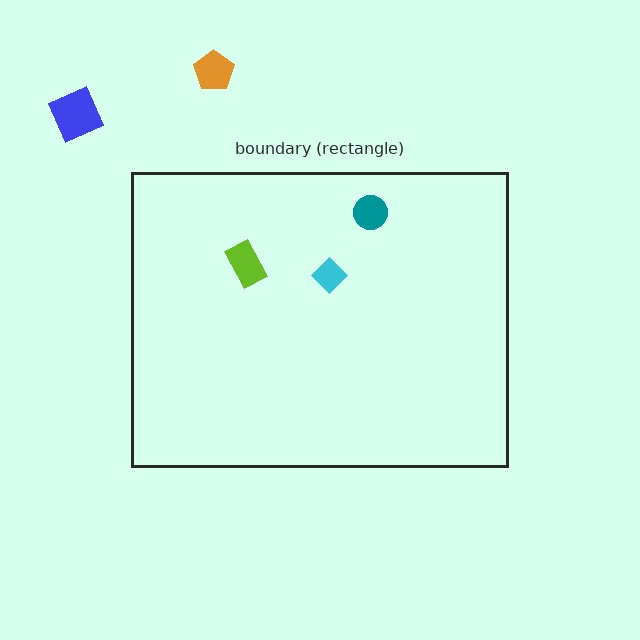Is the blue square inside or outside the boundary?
Outside.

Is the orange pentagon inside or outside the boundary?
Outside.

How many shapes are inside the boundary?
3 inside, 2 outside.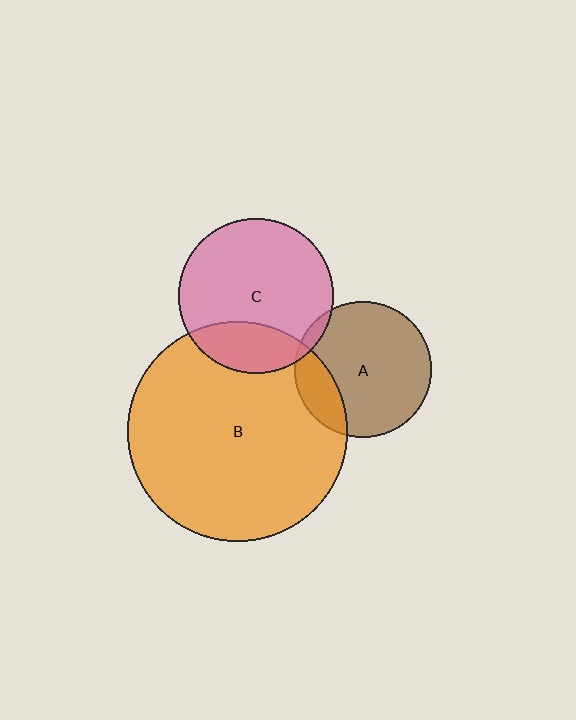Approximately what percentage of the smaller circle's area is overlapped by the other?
Approximately 20%.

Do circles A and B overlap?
Yes.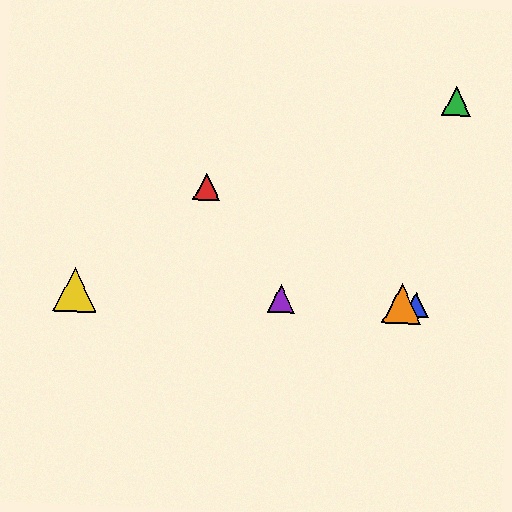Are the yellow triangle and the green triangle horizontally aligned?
No, the yellow triangle is at y≈290 and the green triangle is at y≈101.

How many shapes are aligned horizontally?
4 shapes (the blue triangle, the yellow triangle, the purple triangle, the orange triangle) are aligned horizontally.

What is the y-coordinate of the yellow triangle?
The yellow triangle is at y≈290.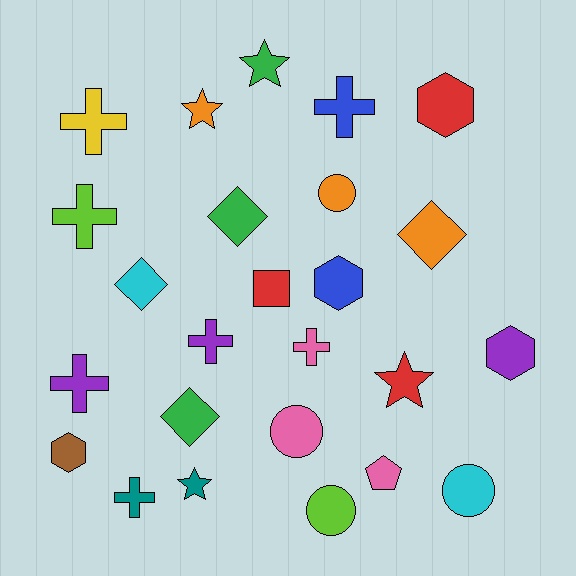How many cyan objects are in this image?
There are 2 cyan objects.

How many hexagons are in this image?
There are 4 hexagons.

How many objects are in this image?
There are 25 objects.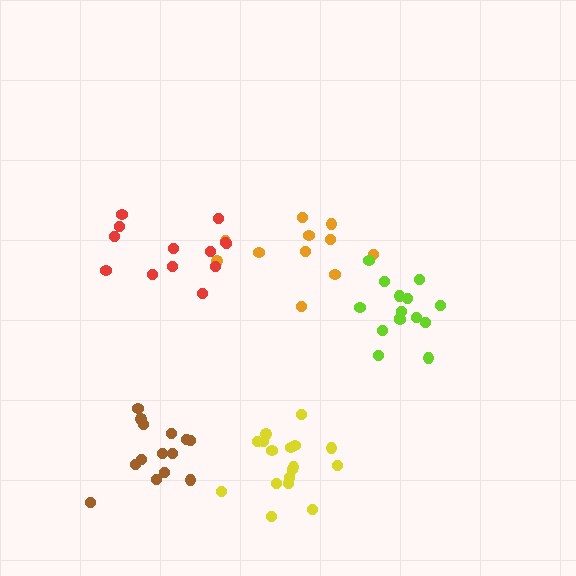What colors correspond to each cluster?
The clusters are colored: orange, lime, yellow, brown, red.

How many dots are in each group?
Group 1: 11 dots, Group 2: 15 dots, Group 3: 17 dots, Group 4: 14 dots, Group 5: 13 dots (70 total).